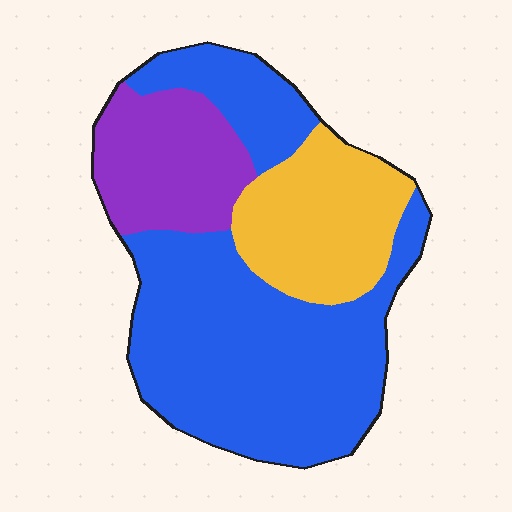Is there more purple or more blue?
Blue.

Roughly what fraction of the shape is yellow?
Yellow covers 22% of the shape.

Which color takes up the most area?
Blue, at roughly 60%.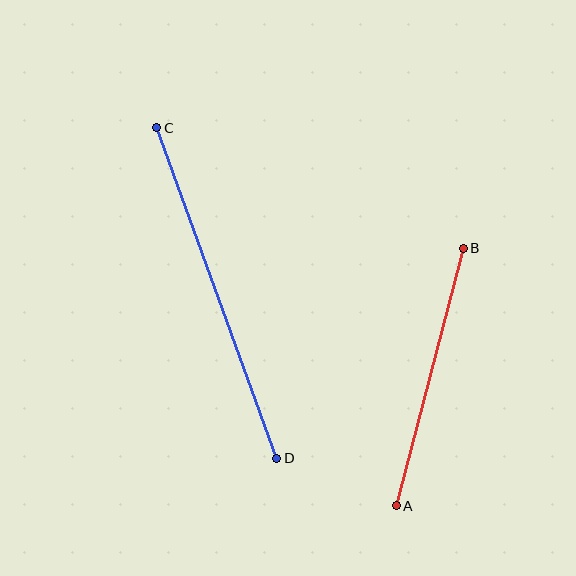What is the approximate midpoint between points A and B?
The midpoint is at approximately (430, 377) pixels.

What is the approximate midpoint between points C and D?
The midpoint is at approximately (217, 293) pixels.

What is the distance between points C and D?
The distance is approximately 352 pixels.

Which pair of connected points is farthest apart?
Points C and D are farthest apart.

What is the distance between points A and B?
The distance is approximately 266 pixels.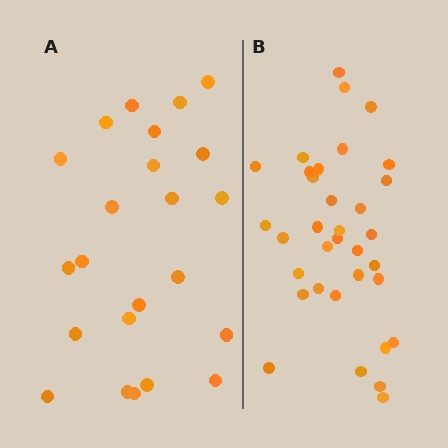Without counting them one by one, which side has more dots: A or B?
Region B (the right region) has more dots.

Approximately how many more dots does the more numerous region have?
Region B has roughly 12 or so more dots than region A.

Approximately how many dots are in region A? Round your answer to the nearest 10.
About 20 dots. (The exact count is 23, which rounds to 20.)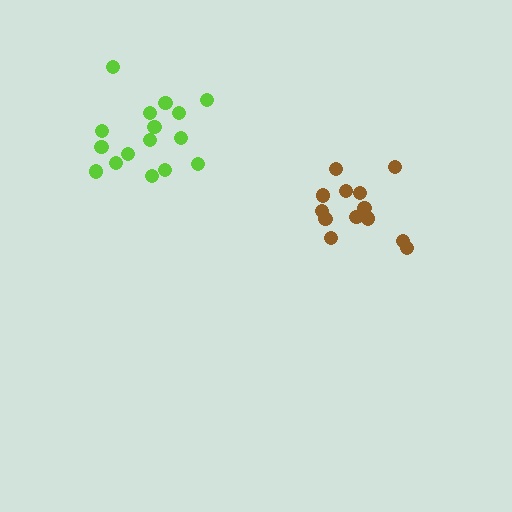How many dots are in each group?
Group 1: 16 dots, Group 2: 13 dots (29 total).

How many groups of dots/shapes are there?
There are 2 groups.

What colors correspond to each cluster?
The clusters are colored: lime, brown.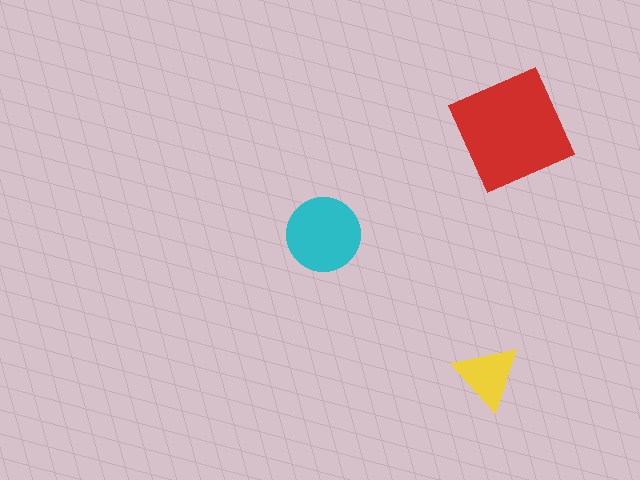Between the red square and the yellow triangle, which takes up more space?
The red square.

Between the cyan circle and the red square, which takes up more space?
The red square.